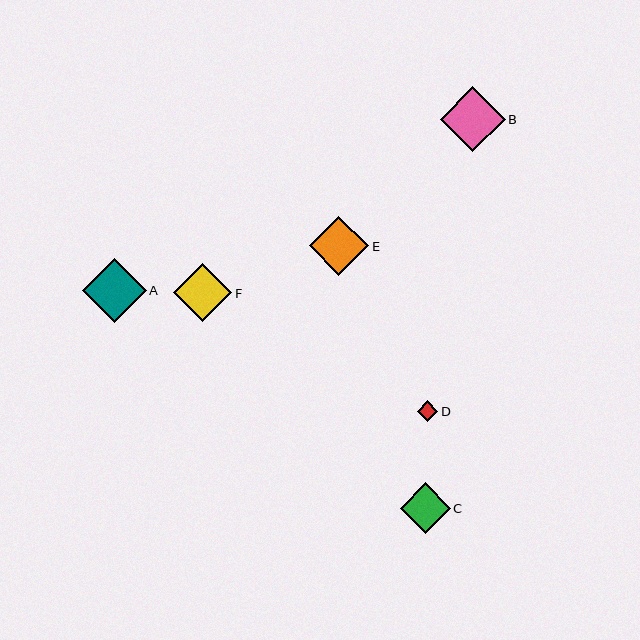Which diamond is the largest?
Diamond B is the largest with a size of approximately 65 pixels.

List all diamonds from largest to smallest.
From largest to smallest: B, A, E, F, C, D.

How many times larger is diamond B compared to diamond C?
Diamond B is approximately 1.3 times the size of diamond C.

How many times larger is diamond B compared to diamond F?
Diamond B is approximately 1.1 times the size of diamond F.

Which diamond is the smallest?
Diamond D is the smallest with a size of approximately 21 pixels.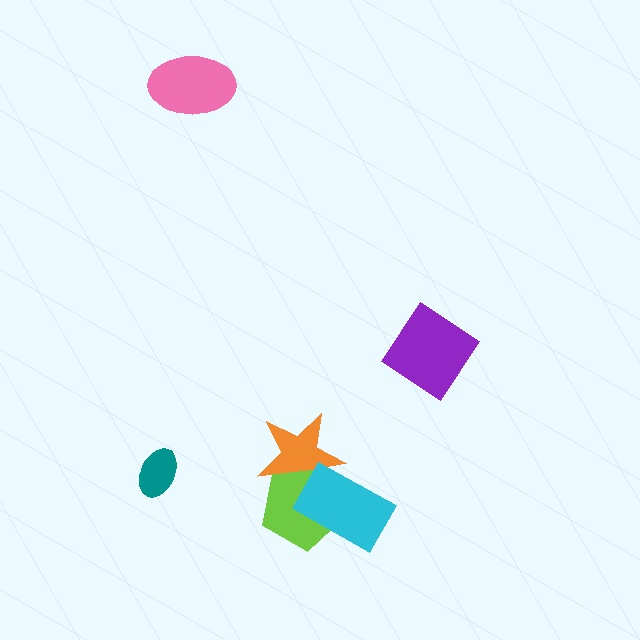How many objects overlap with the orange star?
2 objects overlap with the orange star.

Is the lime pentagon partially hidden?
Yes, it is partially covered by another shape.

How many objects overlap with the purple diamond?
0 objects overlap with the purple diamond.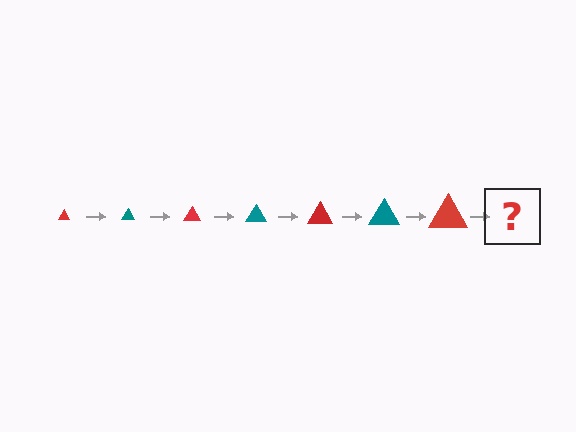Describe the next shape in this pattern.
It should be a teal triangle, larger than the previous one.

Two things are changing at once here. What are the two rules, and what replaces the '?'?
The two rules are that the triangle grows larger each step and the color cycles through red and teal. The '?' should be a teal triangle, larger than the previous one.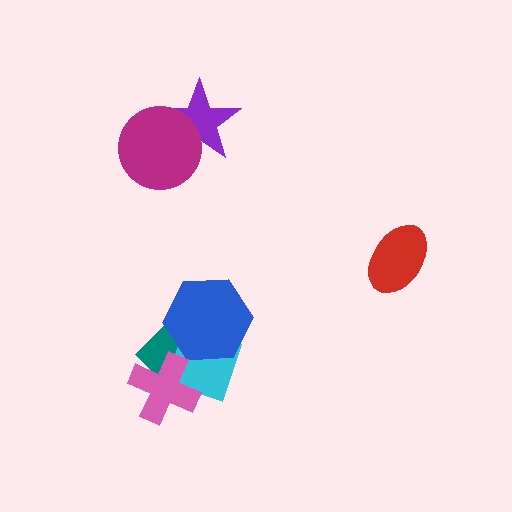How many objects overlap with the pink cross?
2 objects overlap with the pink cross.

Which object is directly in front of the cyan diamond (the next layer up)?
The blue hexagon is directly in front of the cyan diamond.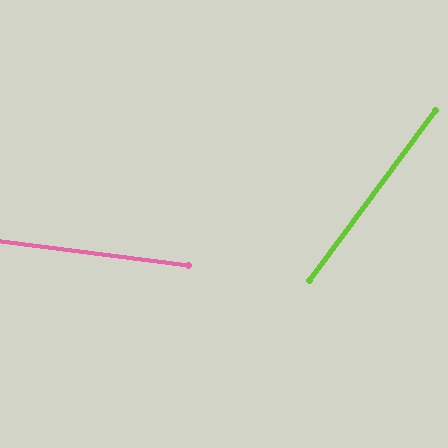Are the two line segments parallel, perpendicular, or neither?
Neither parallel nor perpendicular — they differ by about 61°.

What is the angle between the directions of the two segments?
Approximately 61 degrees.